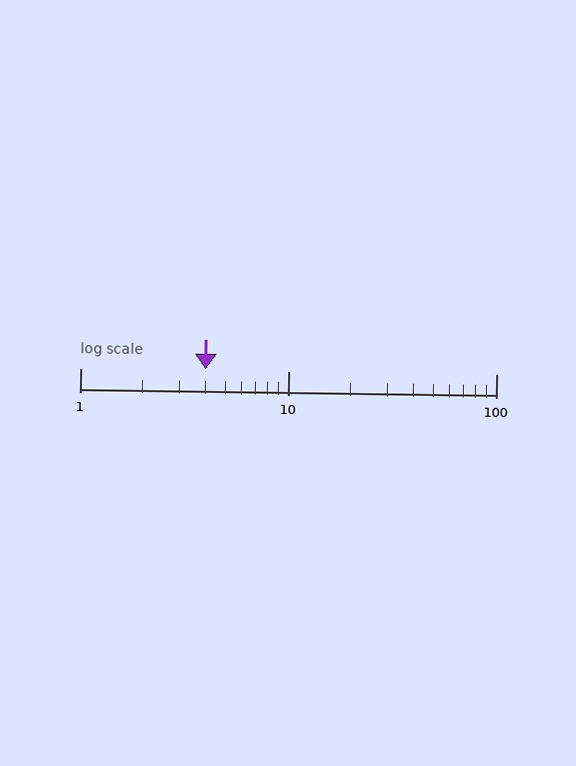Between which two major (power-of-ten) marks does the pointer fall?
The pointer is between 1 and 10.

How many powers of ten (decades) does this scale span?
The scale spans 2 decades, from 1 to 100.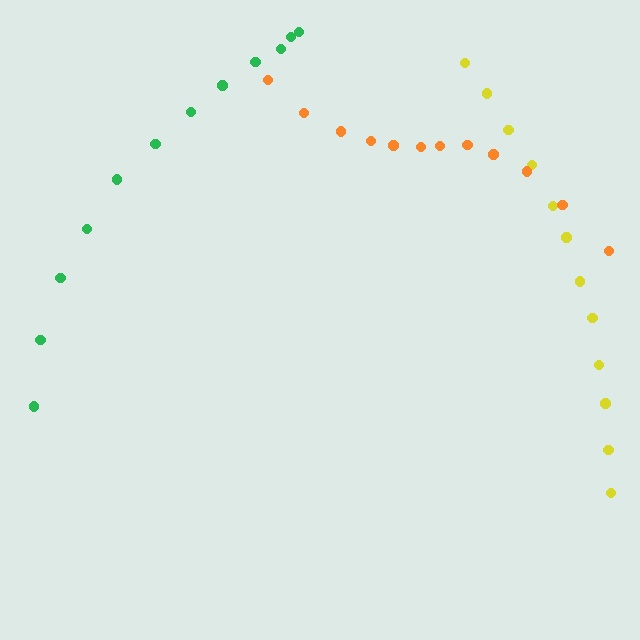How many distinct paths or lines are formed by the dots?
There are 3 distinct paths.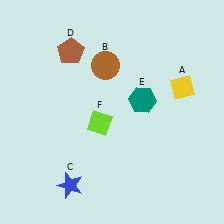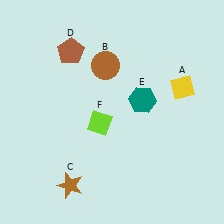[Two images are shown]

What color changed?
The star (C) changed from blue in Image 1 to brown in Image 2.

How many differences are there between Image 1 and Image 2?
There is 1 difference between the two images.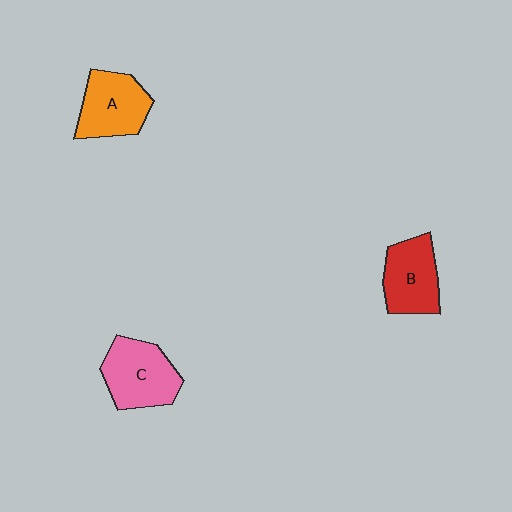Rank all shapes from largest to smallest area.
From largest to smallest: C (pink), A (orange), B (red).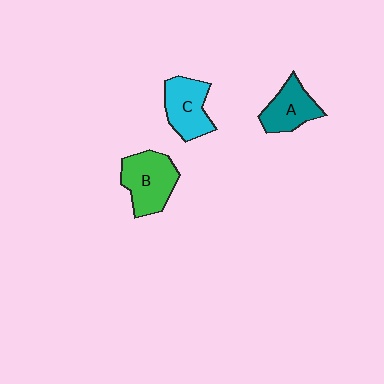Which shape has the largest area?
Shape B (green).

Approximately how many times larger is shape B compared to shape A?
Approximately 1.3 times.